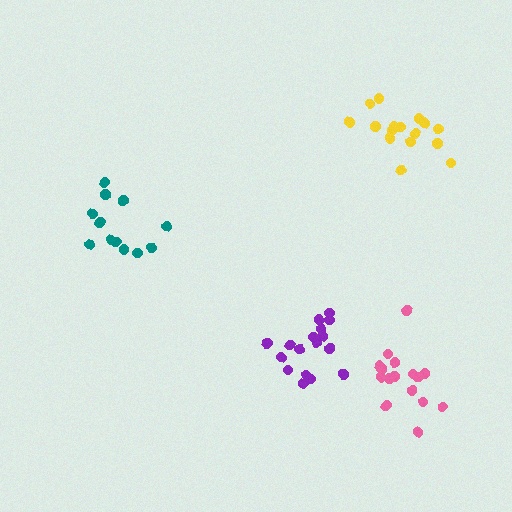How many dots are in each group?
Group 1: 17 dots, Group 2: 16 dots, Group 3: 17 dots, Group 4: 12 dots (62 total).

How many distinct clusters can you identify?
There are 4 distinct clusters.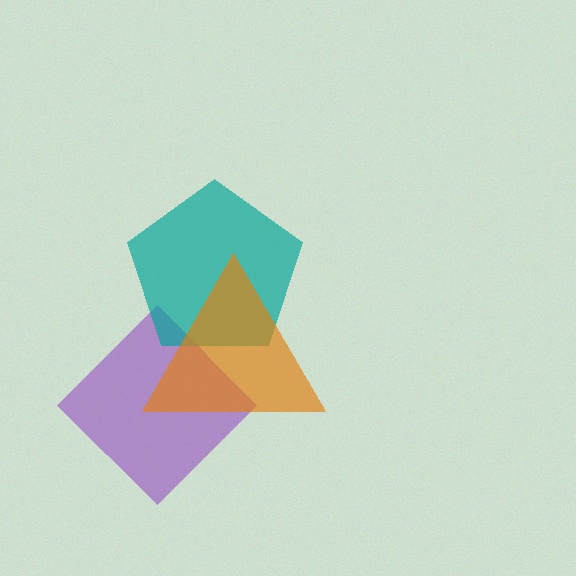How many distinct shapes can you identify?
There are 3 distinct shapes: a purple diamond, a teal pentagon, an orange triangle.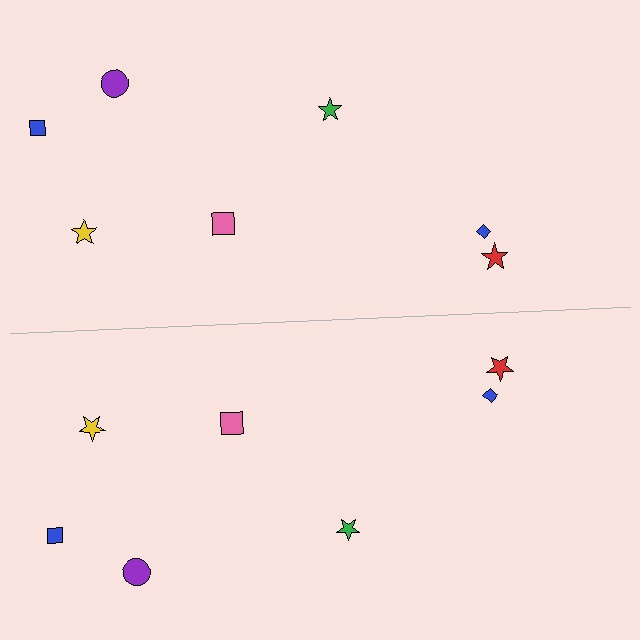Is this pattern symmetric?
Yes, this pattern has bilateral (reflection) symmetry.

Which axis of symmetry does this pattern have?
The pattern has a horizontal axis of symmetry running through the center of the image.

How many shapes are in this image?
There are 14 shapes in this image.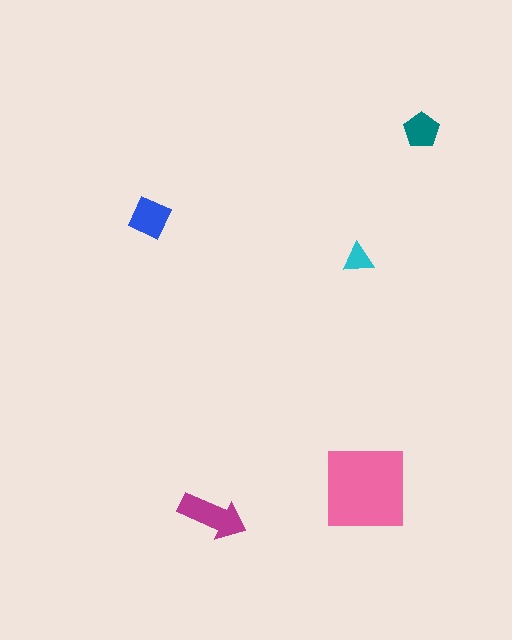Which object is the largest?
The pink square.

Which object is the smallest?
The cyan triangle.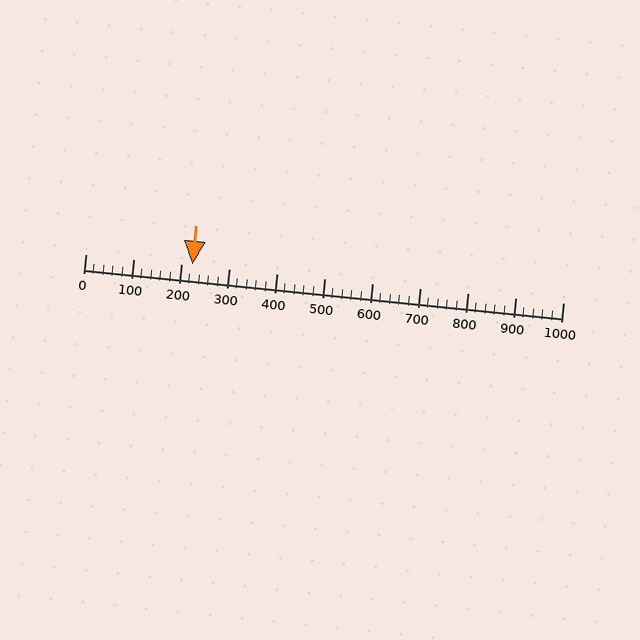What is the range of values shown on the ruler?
The ruler shows values from 0 to 1000.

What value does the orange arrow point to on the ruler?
The orange arrow points to approximately 223.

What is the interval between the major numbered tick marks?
The major tick marks are spaced 100 units apart.